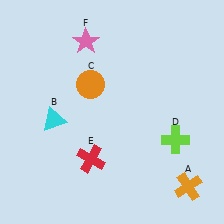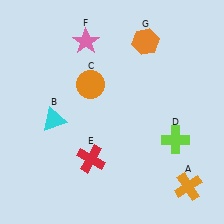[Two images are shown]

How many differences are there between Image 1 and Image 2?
There is 1 difference between the two images.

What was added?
An orange hexagon (G) was added in Image 2.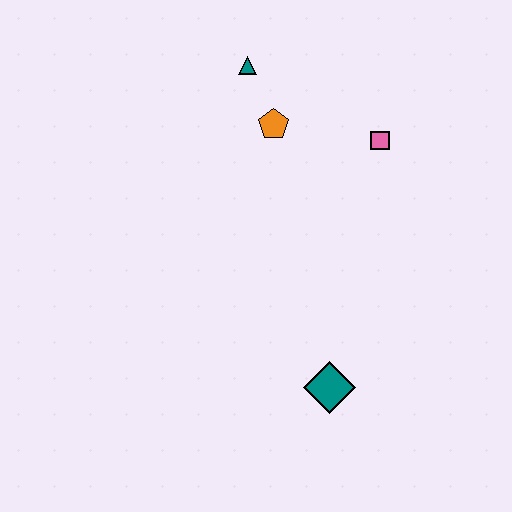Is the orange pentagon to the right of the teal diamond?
No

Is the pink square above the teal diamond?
Yes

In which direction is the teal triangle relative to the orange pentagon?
The teal triangle is above the orange pentagon.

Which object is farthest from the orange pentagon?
The teal diamond is farthest from the orange pentagon.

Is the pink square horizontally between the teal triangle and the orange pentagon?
No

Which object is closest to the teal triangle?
The orange pentagon is closest to the teal triangle.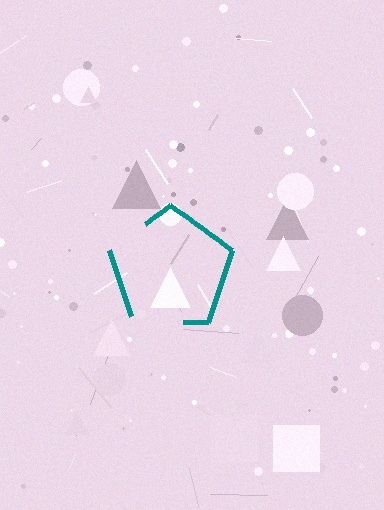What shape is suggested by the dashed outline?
The dashed outline suggests a pentagon.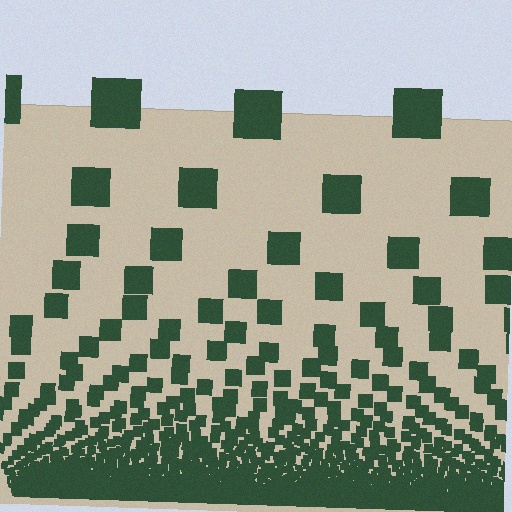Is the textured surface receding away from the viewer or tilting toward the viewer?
The surface appears to tilt toward the viewer. Texture elements get larger and sparser toward the top.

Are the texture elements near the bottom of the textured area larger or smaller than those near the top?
Smaller. The gradient is inverted — elements near the bottom are smaller and denser.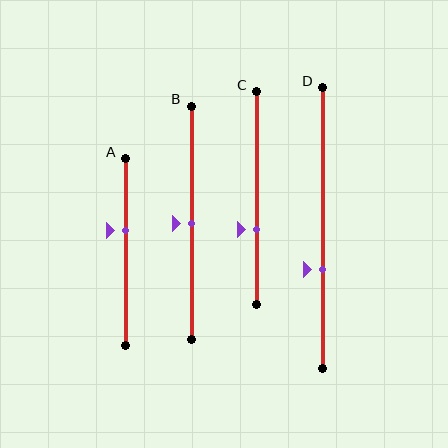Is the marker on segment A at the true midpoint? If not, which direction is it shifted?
No, the marker on segment A is shifted upward by about 11% of the segment length.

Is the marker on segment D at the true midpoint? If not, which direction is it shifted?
No, the marker on segment D is shifted downward by about 15% of the segment length.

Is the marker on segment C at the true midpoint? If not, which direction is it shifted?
No, the marker on segment C is shifted downward by about 15% of the segment length.